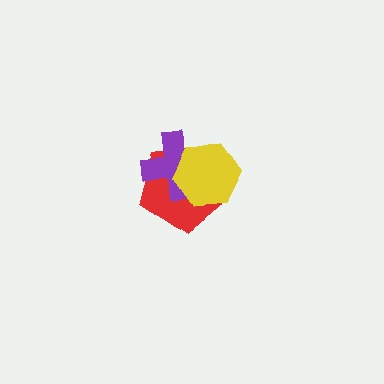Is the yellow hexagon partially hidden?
No, no other shape covers it.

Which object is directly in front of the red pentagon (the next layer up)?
The purple cross is directly in front of the red pentagon.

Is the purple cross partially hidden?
Yes, it is partially covered by another shape.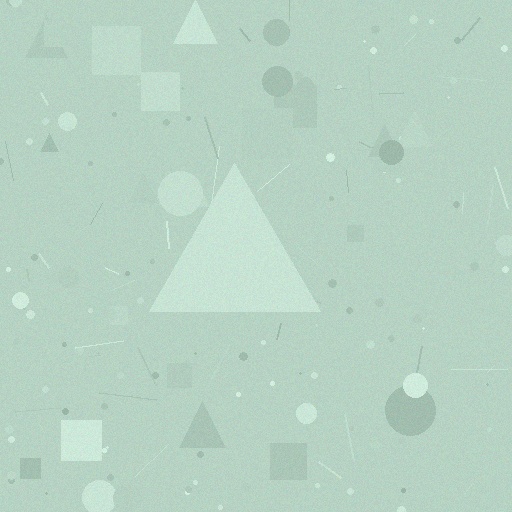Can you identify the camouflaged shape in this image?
The camouflaged shape is a triangle.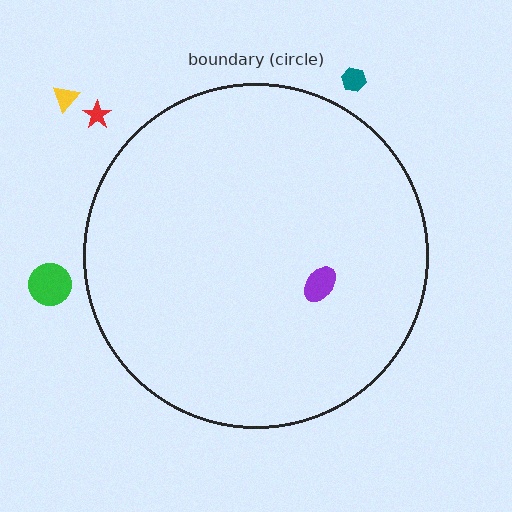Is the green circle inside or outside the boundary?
Outside.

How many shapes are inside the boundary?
1 inside, 4 outside.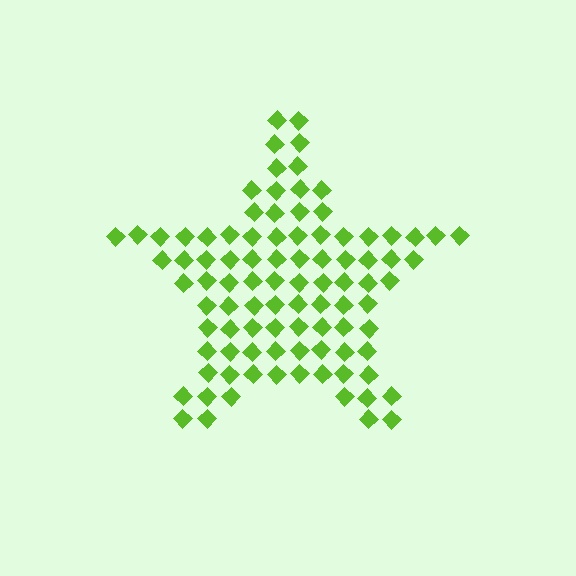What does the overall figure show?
The overall figure shows a star.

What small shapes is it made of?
It is made of small diamonds.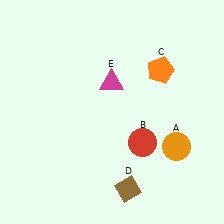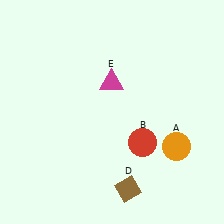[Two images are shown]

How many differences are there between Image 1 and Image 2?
There is 1 difference between the two images.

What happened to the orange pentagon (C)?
The orange pentagon (C) was removed in Image 2. It was in the top-right area of Image 1.